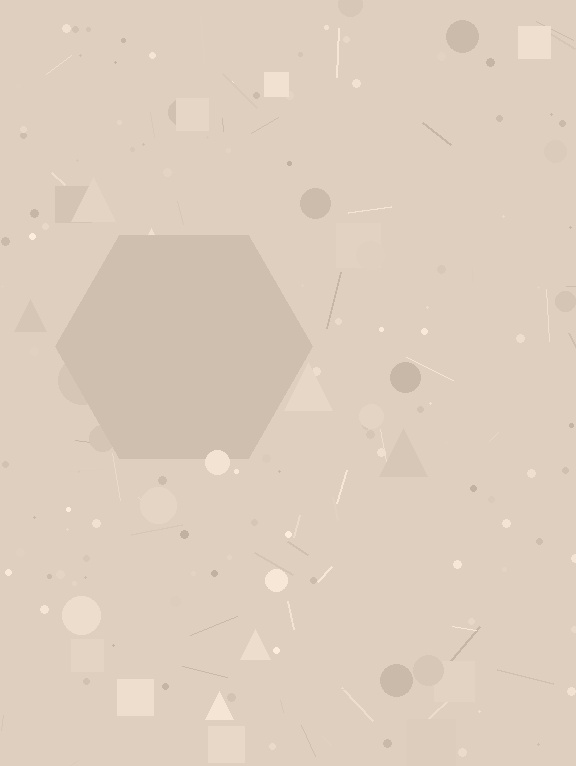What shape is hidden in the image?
A hexagon is hidden in the image.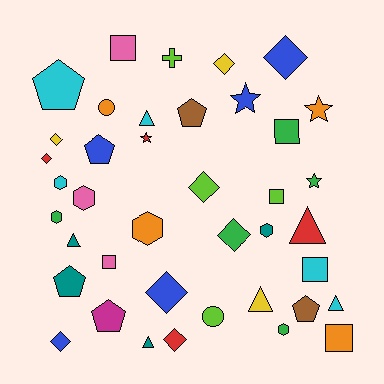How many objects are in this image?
There are 40 objects.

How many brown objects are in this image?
There are 2 brown objects.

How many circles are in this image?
There are 2 circles.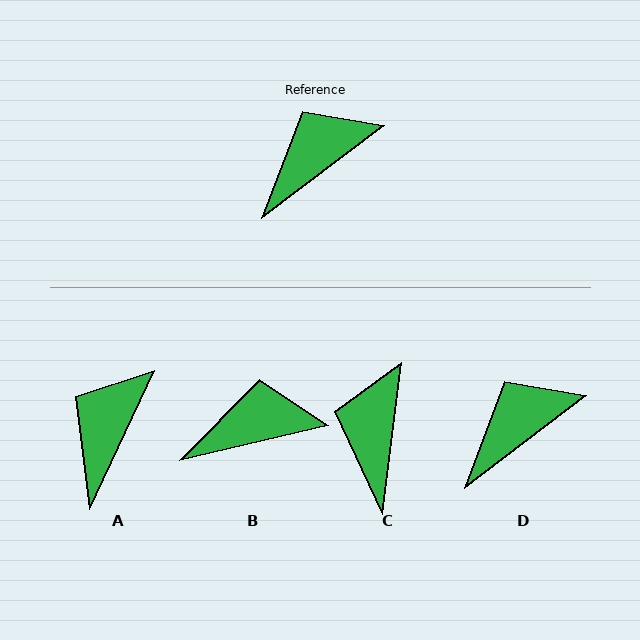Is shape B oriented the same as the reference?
No, it is off by about 24 degrees.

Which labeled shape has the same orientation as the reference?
D.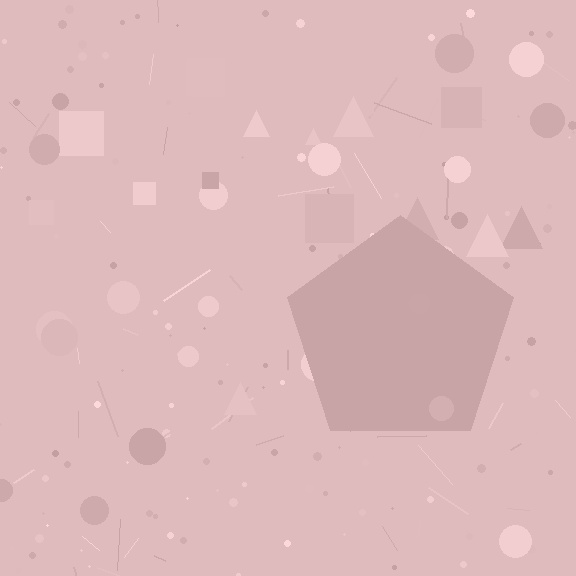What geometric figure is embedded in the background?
A pentagon is embedded in the background.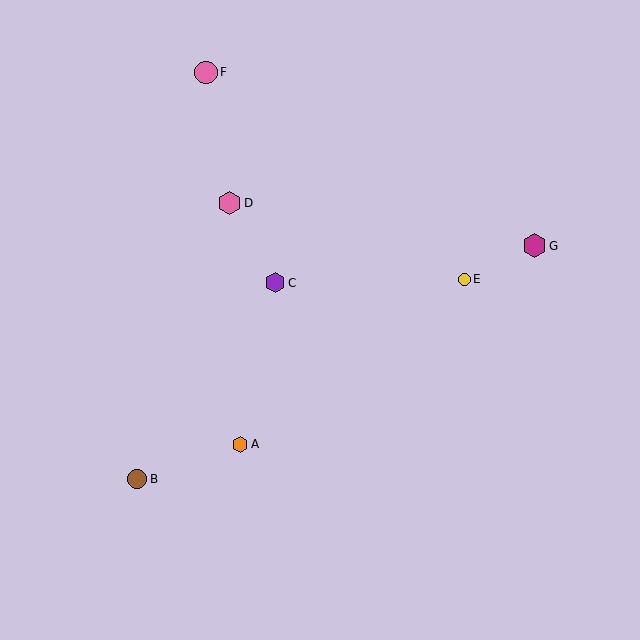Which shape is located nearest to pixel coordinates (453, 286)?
The yellow circle (labeled E) at (464, 279) is nearest to that location.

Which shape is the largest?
The magenta hexagon (labeled G) is the largest.